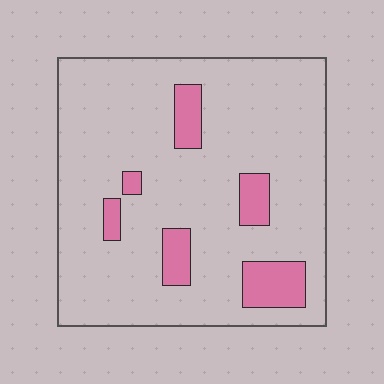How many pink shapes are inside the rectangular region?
6.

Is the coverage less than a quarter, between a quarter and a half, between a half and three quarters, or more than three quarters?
Less than a quarter.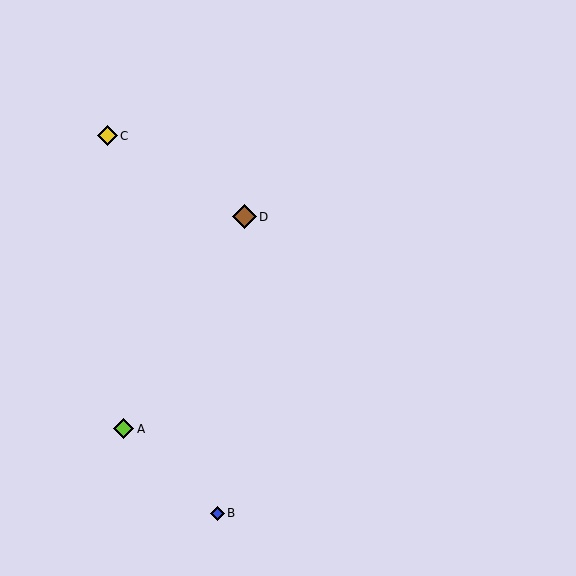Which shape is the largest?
The brown diamond (labeled D) is the largest.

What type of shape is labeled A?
Shape A is a lime diamond.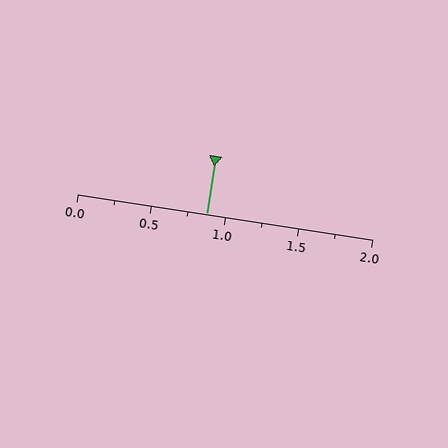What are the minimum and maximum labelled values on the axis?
The axis runs from 0.0 to 2.0.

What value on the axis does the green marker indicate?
The marker indicates approximately 0.88.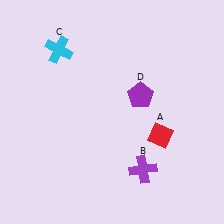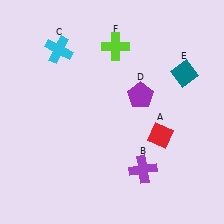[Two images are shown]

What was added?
A teal diamond (E), a lime cross (F) were added in Image 2.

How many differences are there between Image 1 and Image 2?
There are 2 differences between the two images.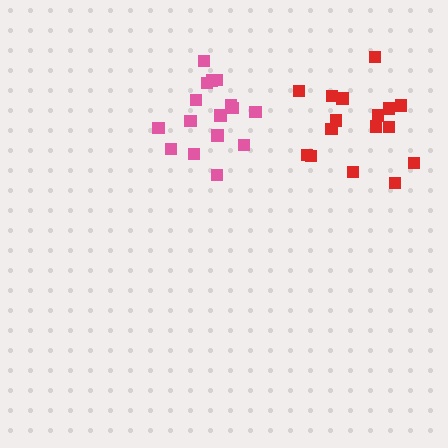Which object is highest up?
The red cluster is topmost.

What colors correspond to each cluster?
The clusters are colored: pink, red.